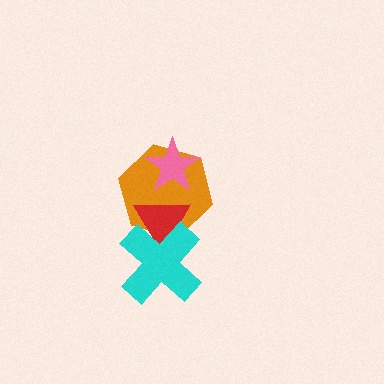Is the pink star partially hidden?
Yes, it is partially covered by another shape.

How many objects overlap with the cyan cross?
2 objects overlap with the cyan cross.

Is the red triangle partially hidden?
Yes, it is partially covered by another shape.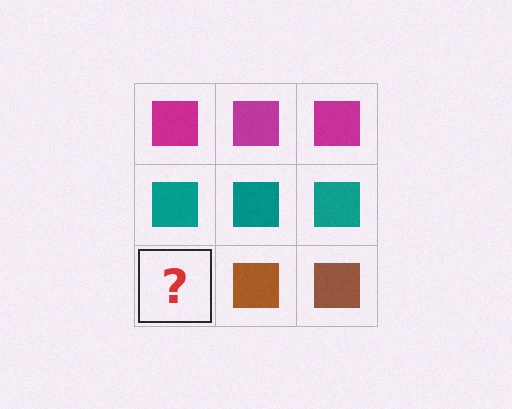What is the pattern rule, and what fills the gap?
The rule is that each row has a consistent color. The gap should be filled with a brown square.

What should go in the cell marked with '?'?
The missing cell should contain a brown square.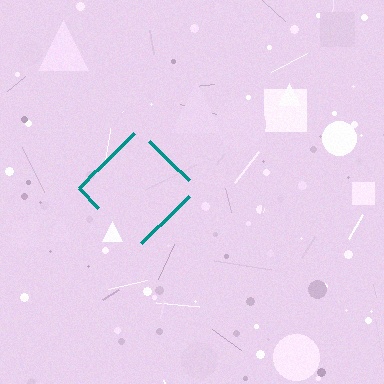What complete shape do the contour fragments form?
The contour fragments form a diamond.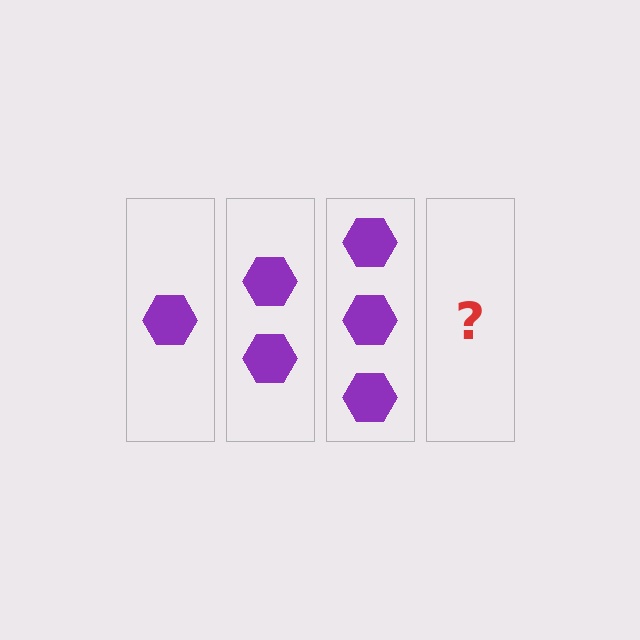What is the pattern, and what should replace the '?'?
The pattern is that each step adds one more hexagon. The '?' should be 4 hexagons.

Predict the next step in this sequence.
The next step is 4 hexagons.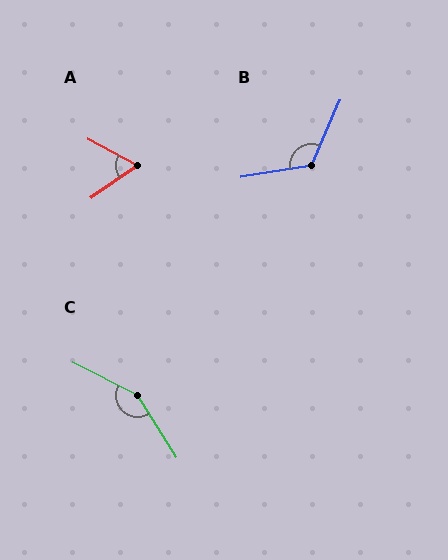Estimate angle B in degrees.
Approximately 123 degrees.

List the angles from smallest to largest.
A (63°), B (123°), C (149°).